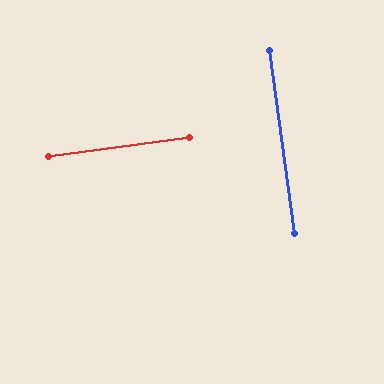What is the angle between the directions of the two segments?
Approximately 90 degrees.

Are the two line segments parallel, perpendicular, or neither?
Perpendicular — they meet at approximately 90°.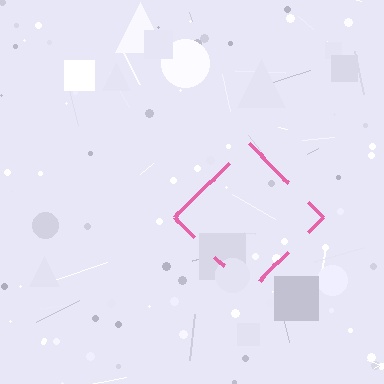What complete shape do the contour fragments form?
The contour fragments form a diamond.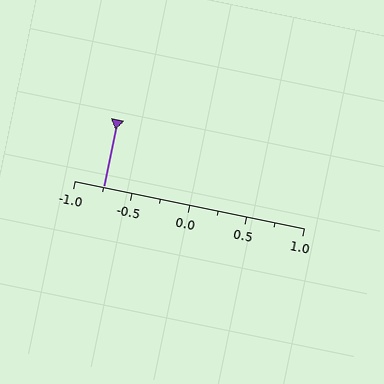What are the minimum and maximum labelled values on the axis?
The axis runs from -1.0 to 1.0.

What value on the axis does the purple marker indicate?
The marker indicates approximately -0.75.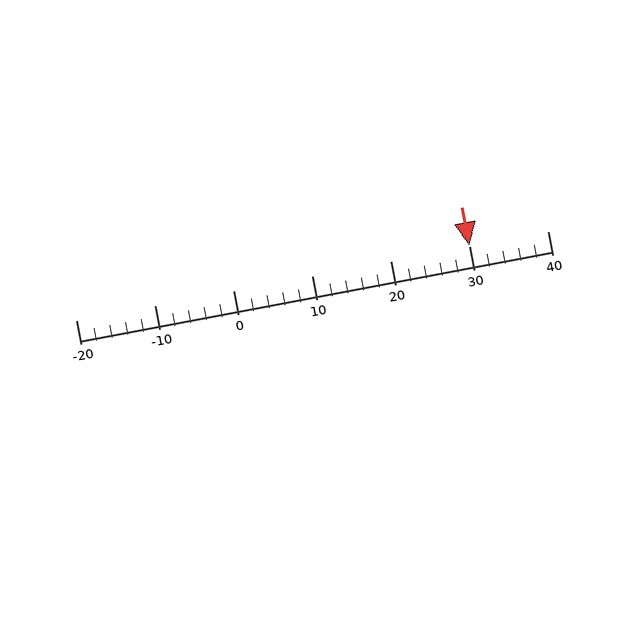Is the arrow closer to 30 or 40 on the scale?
The arrow is closer to 30.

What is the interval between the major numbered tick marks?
The major tick marks are spaced 10 units apart.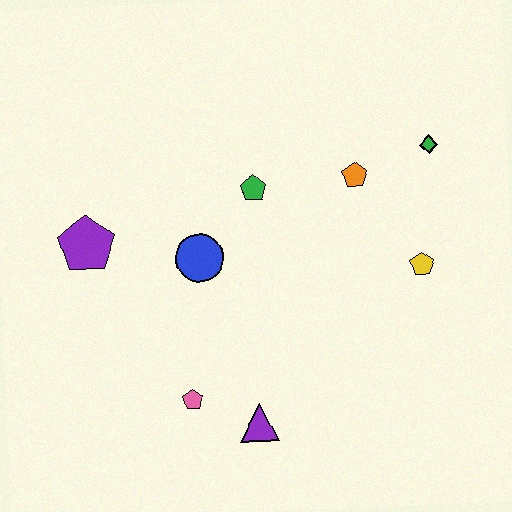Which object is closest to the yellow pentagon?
The orange pentagon is closest to the yellow pentagon.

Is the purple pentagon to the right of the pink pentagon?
No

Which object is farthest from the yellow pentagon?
The purple pentagon is farthest from the yellow pentagon.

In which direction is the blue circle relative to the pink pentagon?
The blue circle is above the pink pentagon.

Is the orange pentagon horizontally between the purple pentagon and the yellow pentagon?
Yes